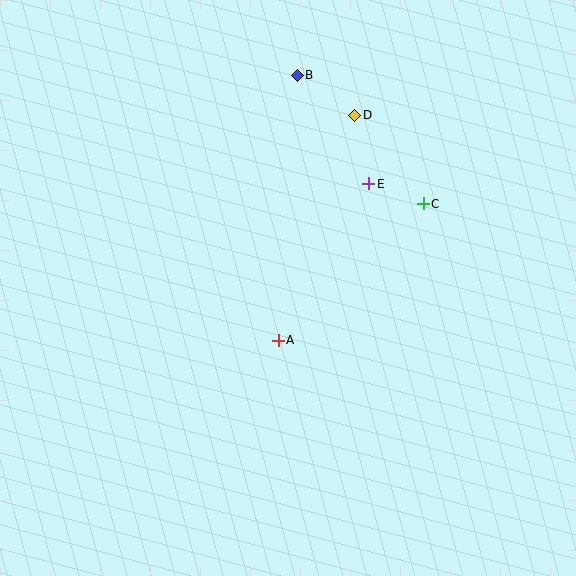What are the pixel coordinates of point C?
Point C is at (423, 204).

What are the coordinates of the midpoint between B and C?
The midpoint between B and C is at (360, 139).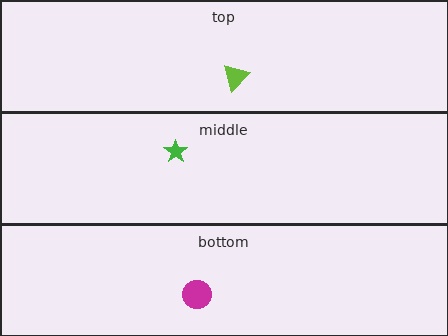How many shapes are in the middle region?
1.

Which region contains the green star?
The middle region.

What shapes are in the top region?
The lime triangle.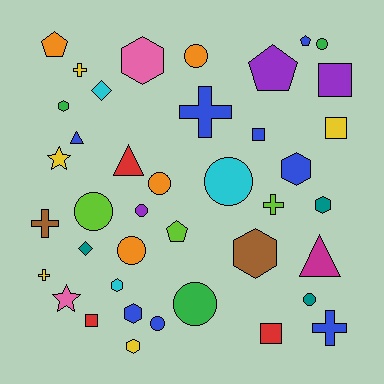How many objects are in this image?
There are 40 objects.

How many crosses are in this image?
There are 6 crosses.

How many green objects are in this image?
There are 3 green objects.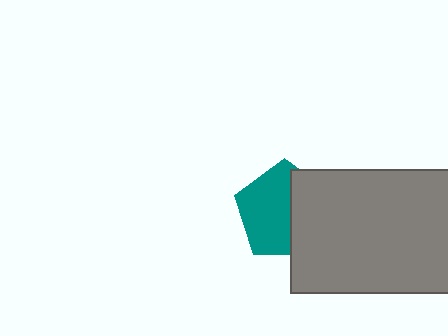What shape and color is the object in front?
The object in front is a gray rectangle.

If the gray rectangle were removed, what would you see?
You would see the complete teal pentagon.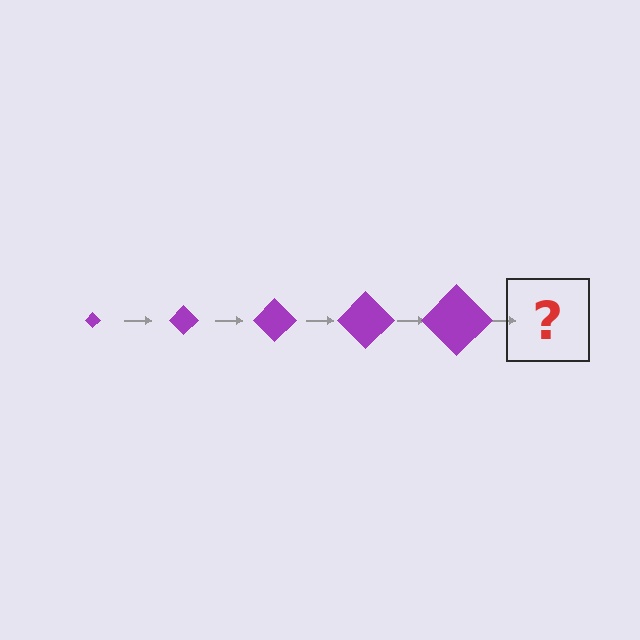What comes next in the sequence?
The next element should be a purple diamond, larger than the previous one.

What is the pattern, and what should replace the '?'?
The pattern is that the diamond gets progressively larger each step. The '?' should be a purple diamond, larger than the previous one.